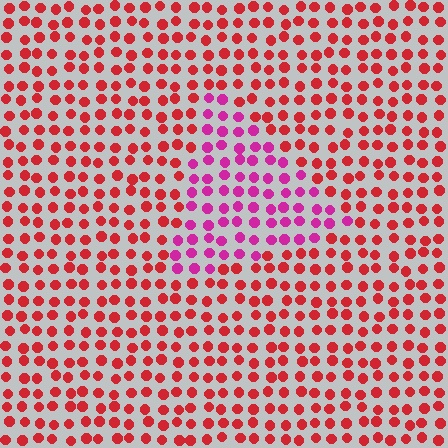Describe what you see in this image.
The image is filled with small red elements in a uniform arrangement. A triangle-shaped region is visible where the elements are tinted to a slightly different hue, forming a subtle color boundary.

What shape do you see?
I see a triangle.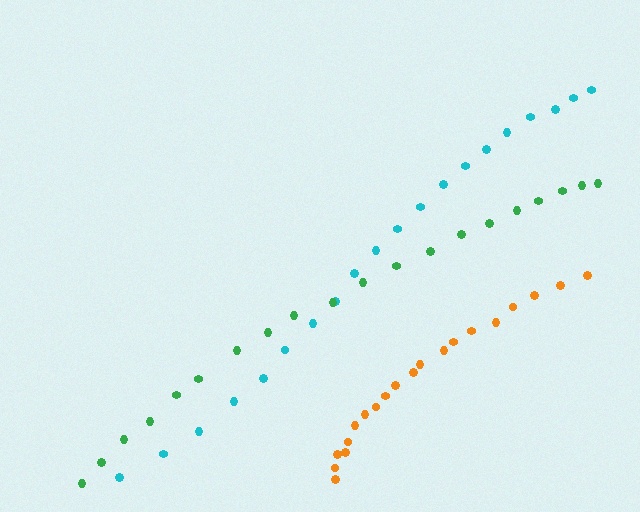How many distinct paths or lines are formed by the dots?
There are 3 distinct paths.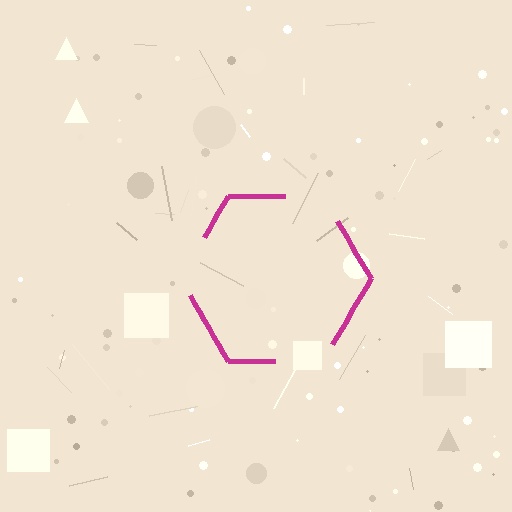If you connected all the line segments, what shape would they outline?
They would outline a hexagon.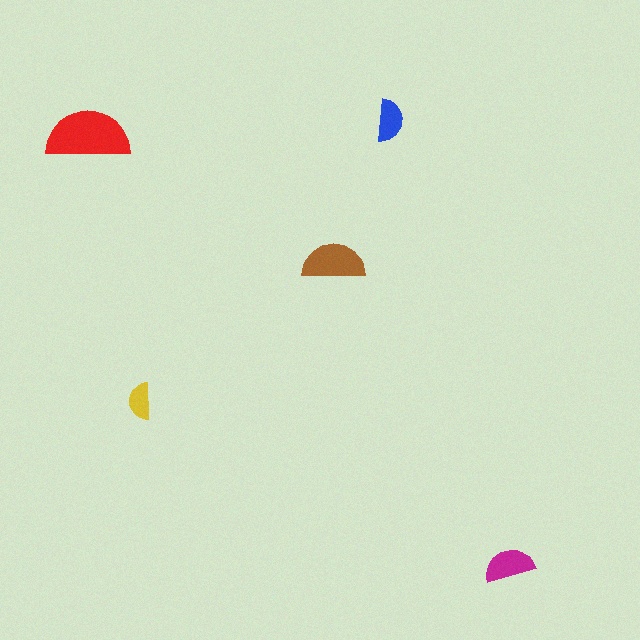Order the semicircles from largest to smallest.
the red one, the brown one, the magenta one, the blue one, the yellow one.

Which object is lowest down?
The magenta semicircle is bottommost.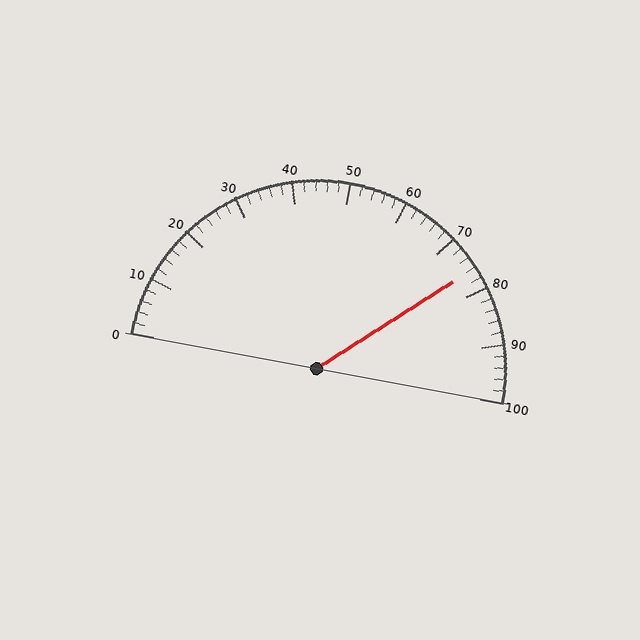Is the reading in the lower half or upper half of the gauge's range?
The reading is in the upper half of the range (0 to 100).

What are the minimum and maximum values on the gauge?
The gauge ranges from 0 to 100.